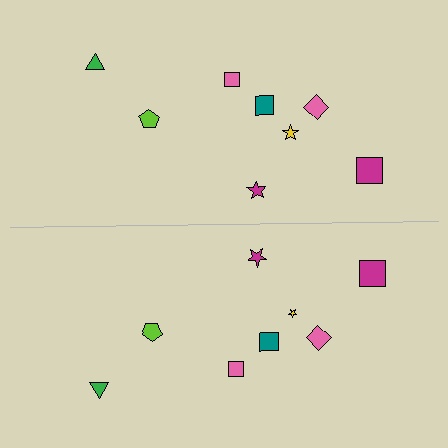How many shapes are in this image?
There are 16 shapes in this image.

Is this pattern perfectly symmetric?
No, the pattern is not perfectly symmetric. The yellow star on the bottom side has a different size than its mirror counterpart.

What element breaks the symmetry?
The yellow star on the bottom side has a different size than its mirror counterpart.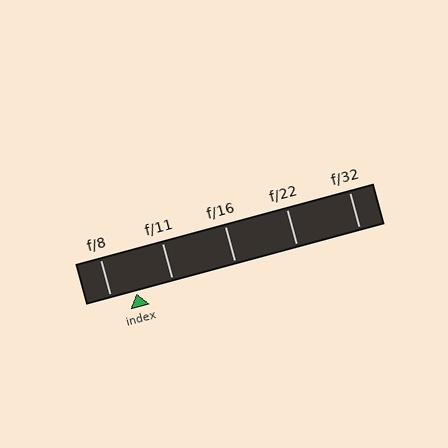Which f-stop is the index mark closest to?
The index mark is closest to f/8.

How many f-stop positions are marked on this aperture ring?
There are 5 f-stop positions marked.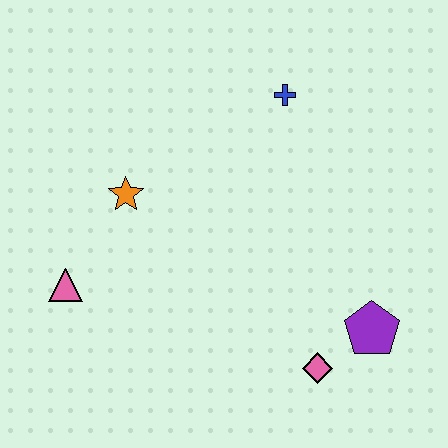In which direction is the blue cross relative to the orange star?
The blue cross is to the right of the orange star.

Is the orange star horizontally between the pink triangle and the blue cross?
Yes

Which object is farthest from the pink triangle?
The purple pentagon is farthest from the pink triangle.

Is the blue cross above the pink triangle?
Yes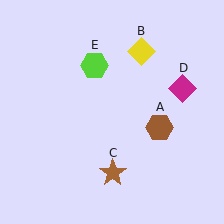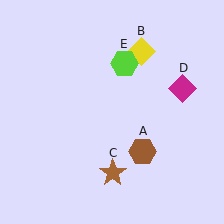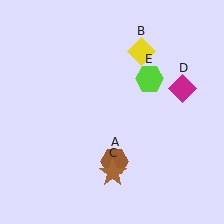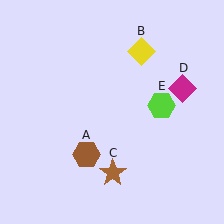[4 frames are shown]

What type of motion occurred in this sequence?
The brown hexagon (object A), lime hexagon (object E) rotated clockwise around the center of the scene.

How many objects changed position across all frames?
2 objects changed position: brown hexagon (object A), lime hexagon (object E).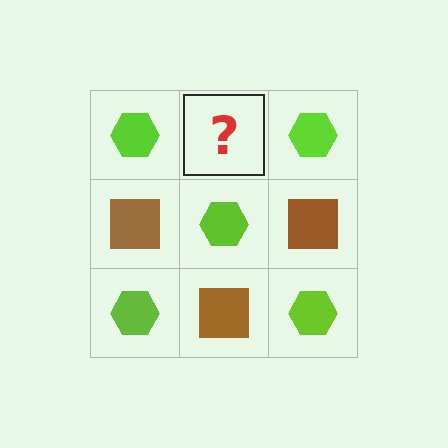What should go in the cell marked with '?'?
The missing cell should contain a brown square.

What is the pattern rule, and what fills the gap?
The rule is that it alternates lime hexagon and brown square in a checkerboard pattern. The gap should be filled with a brown square.